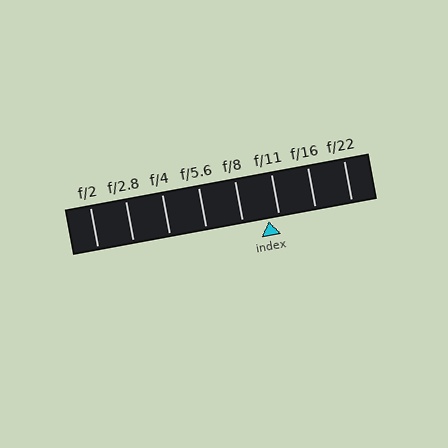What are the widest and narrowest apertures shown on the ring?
The widest aperture shown is f/2 and the narrowest is f/22.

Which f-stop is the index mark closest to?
The index mark is closest to f/11.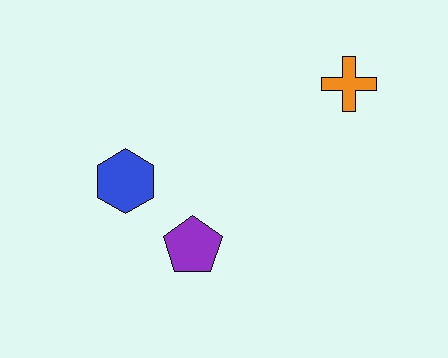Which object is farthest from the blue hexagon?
The orange cross is farthest from the blue hexagon.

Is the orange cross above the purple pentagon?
Yes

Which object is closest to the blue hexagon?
The purple pentagon is closest to the blue hexagon.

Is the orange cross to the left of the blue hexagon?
No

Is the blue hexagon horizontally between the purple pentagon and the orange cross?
No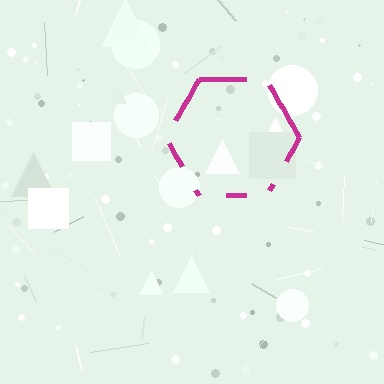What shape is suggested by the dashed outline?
The dashed outline suggests a hexagon.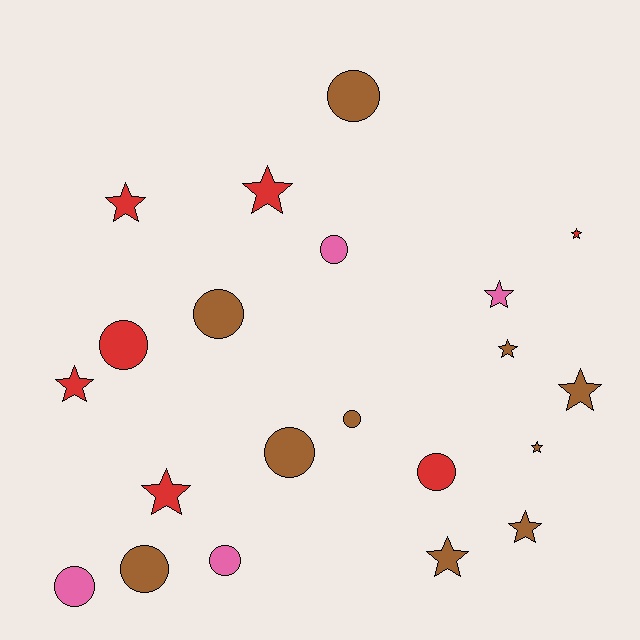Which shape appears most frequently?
Star, with 11 objects.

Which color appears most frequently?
Brown, with 10 objects.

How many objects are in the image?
There are 21 objects.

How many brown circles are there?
There are 5 brown circles.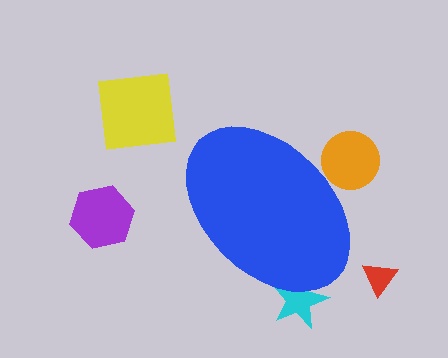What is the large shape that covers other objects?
A blue ellipse.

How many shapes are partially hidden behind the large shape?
2 shapes are partially hidden.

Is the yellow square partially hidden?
No, the yellow square is fully visible.